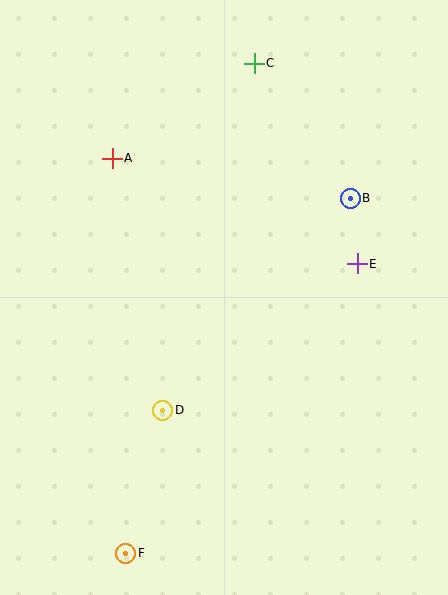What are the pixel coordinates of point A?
Point A is at (112, 158).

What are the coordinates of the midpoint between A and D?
The midpoint between A and D is at (137, 284).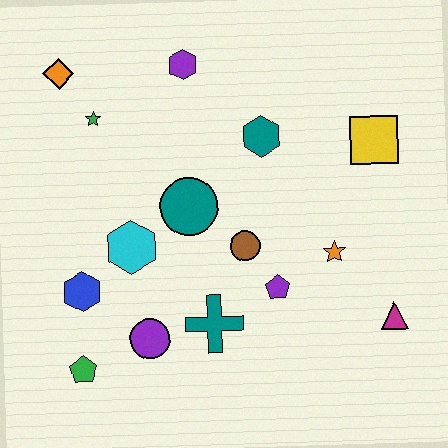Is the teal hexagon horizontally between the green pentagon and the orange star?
Yes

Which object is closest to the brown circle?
The purple pentagon is closest to the brown circle.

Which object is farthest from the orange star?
The orange diamond is farthest from the orange star.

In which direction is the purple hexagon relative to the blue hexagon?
The purple hexagon is above the blue hexagon.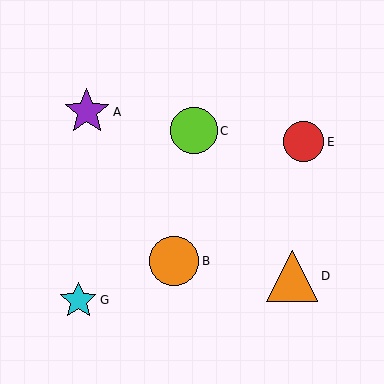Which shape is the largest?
The orange triangle (labeled D) is the largest.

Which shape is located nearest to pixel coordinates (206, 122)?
The lime circle (labeled C) at (194, 131) is nearest to that location.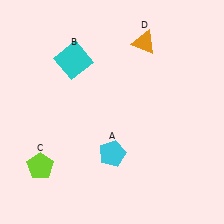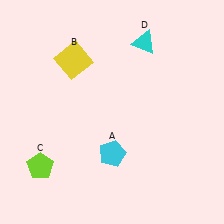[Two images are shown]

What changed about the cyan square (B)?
In Image 1, B is cyan. In Image 2, it changed to yellow.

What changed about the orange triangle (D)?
In Image 1, D is orange. In Image 2, it changed to cyan.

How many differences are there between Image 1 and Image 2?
There are 2 differences between the two images.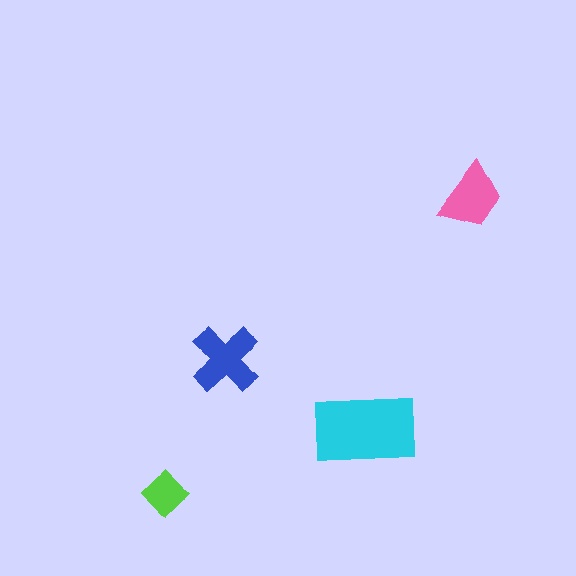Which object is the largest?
The cyan rectangle.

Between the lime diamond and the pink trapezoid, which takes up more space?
The pink trapezoid.